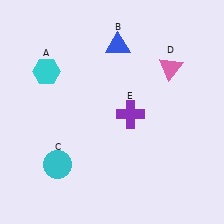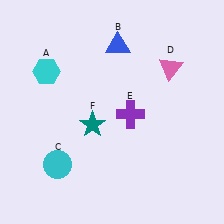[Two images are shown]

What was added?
A teal star (F) was added in Image 2.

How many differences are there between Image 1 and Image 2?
There is 1 difference between the two images.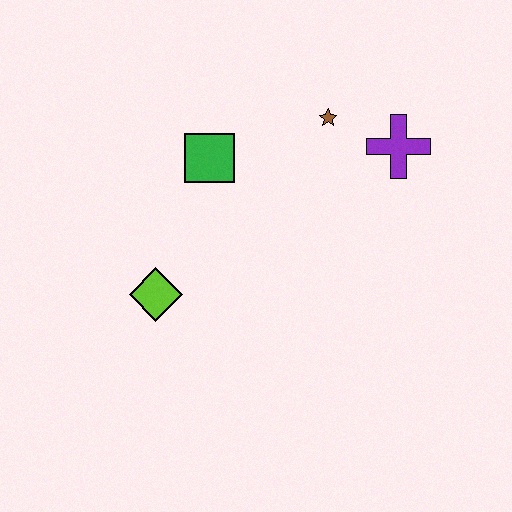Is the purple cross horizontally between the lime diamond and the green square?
No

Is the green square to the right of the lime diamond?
Yes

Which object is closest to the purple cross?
The brown star is closest to the purple cross.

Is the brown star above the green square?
Yes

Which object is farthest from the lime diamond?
The purple cross is farthest from the lime diamond.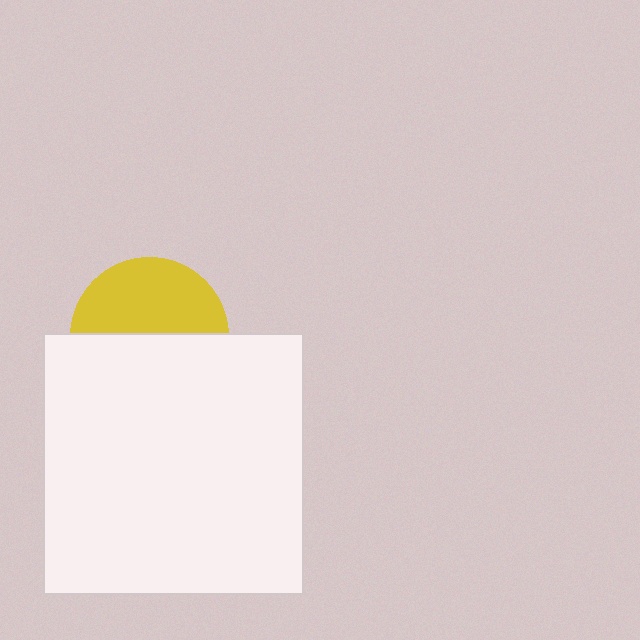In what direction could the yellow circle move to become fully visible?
The yellow circle could move up. That would shift it out from behind the white square entirely.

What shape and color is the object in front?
The object in front is a white square.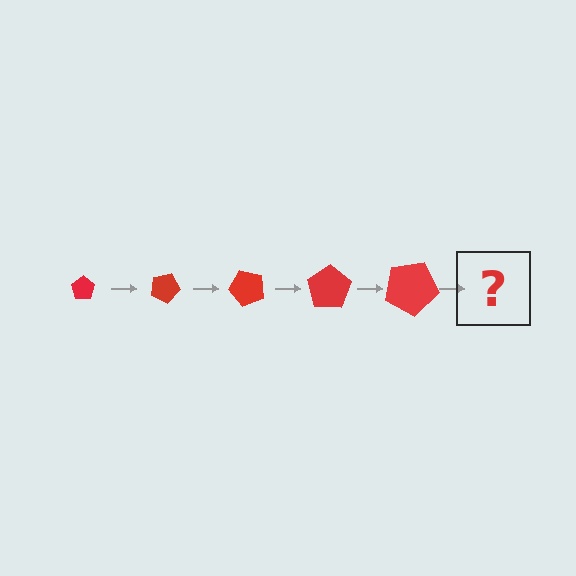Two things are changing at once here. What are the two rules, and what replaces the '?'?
The two rules are that the pentagon grows larger each step and it rotates 25 degrees each step. The '?' should be a pentagon, larger than the previous one and rotated 125 degrees from the start.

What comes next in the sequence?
The next element should be a pentagon, larger than the previous one and rotated 125 degrees from the start.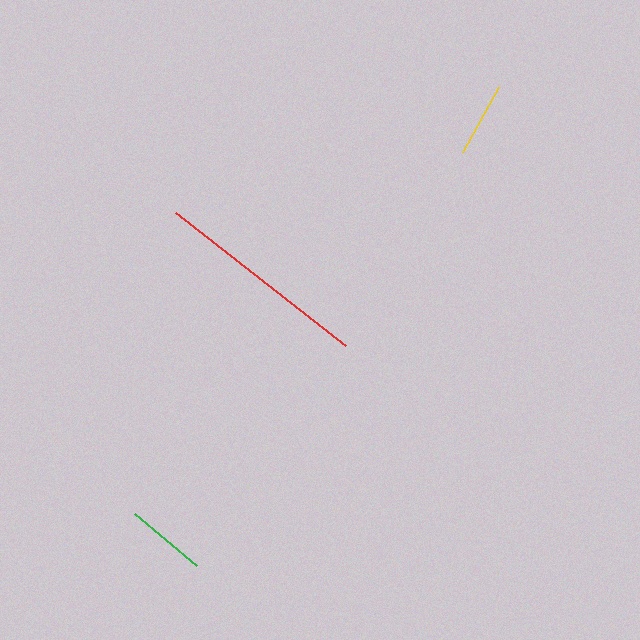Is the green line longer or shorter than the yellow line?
The green line is longer than the yellow line.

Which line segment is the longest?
The red line is the longest at approximately 217 pixels.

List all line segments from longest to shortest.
From longest to shortest: red, green, yellow.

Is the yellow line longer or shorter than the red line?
The red line is longer than the yellow line.